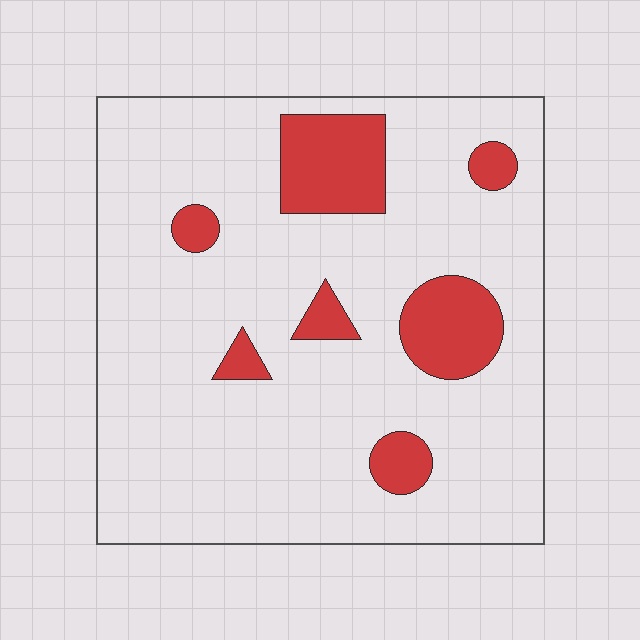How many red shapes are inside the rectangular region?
7.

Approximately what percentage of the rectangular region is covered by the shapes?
Approximately 15%.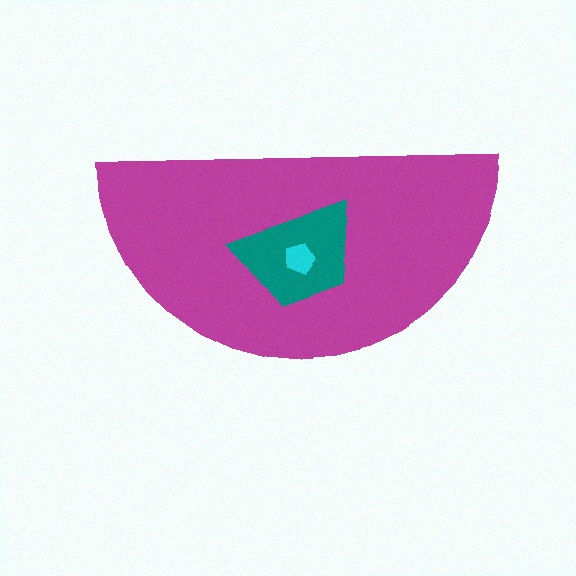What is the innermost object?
The cyan pentagon.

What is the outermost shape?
The magenta semicircle.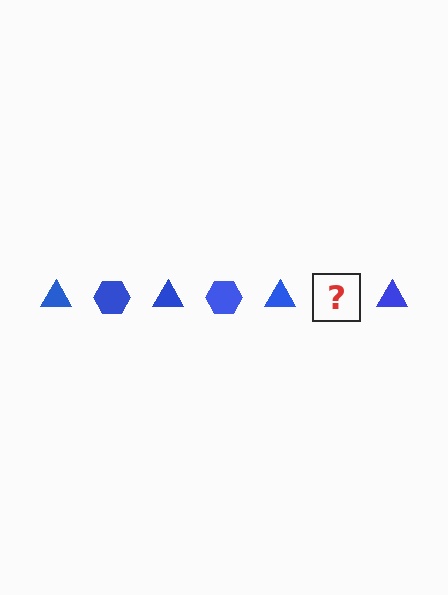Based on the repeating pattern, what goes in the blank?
The blank should be a blue hexagon.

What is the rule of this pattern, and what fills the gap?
The rule is that the pattern cycles through triangle, hexagon shapes in blue. The gap should be filled with a blue hexagon.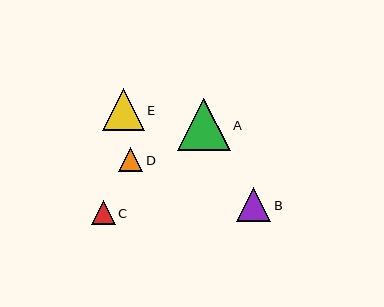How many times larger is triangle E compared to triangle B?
Triangle E is approximately 1.2 times the size of triangle B.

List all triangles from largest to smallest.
From largest to smallest: A, E, B, D, C.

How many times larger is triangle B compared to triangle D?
Triangle B is approximately 1.4 times the size of triangle D.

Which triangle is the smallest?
Triangle C is the smallest with a size of approximately 24 pixels.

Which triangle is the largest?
Triangle A is the largest with a size of approximately 52 pixels.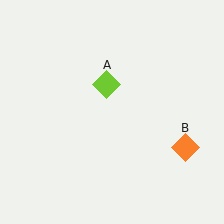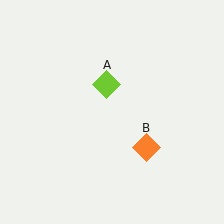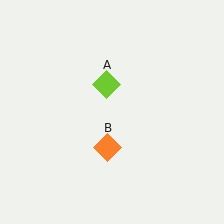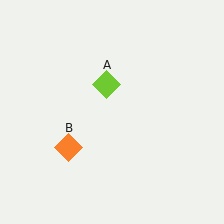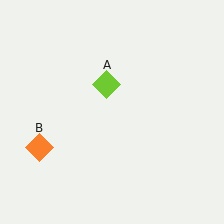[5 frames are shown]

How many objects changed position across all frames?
1 object changed position: orange diamond (object B).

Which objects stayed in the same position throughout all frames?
Lime diamond (object A) remained stationary.